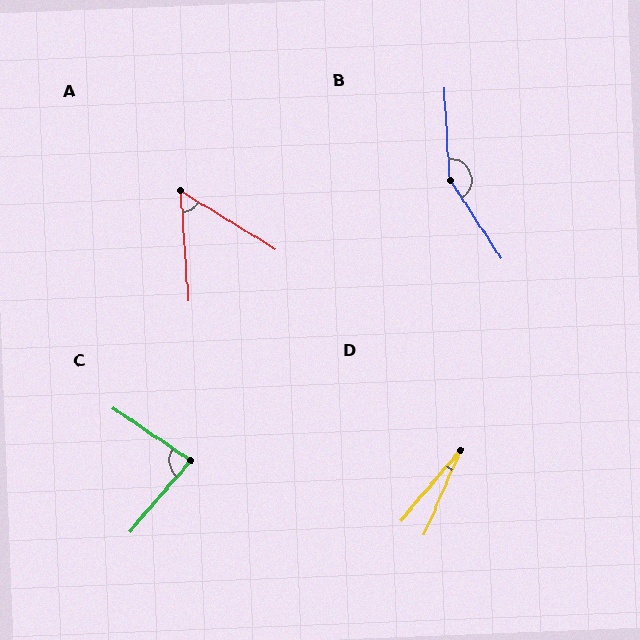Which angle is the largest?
B, at approximately 150 degrees.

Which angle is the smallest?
D, at approximately 17 degrees.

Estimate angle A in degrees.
Approximately 54 degrees.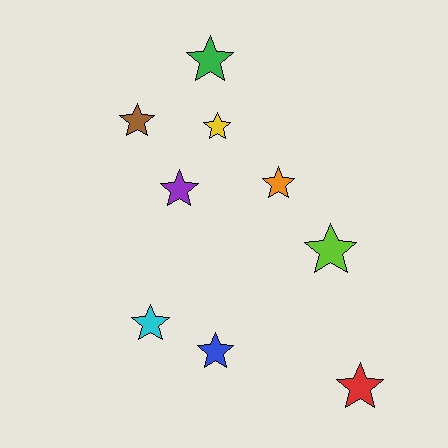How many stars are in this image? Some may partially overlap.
There are 9 stars.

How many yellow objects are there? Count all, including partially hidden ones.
There is 1 yellow object.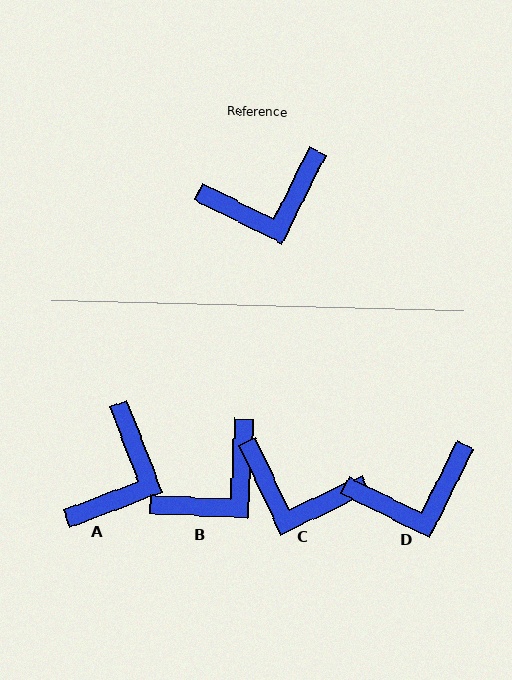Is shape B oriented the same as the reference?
No, it is off by about 24 degrees.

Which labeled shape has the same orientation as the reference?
D.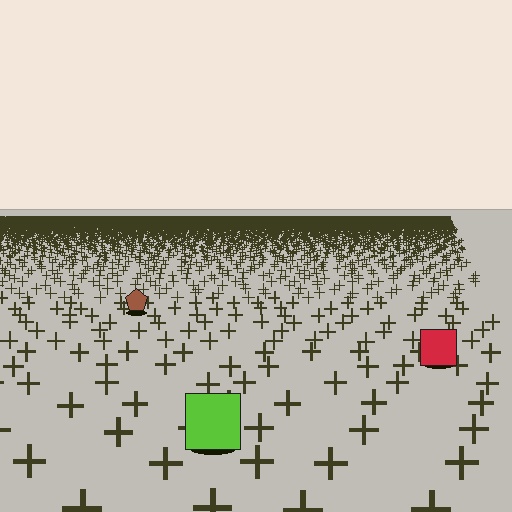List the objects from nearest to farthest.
From nearest to farthest: the lime square, the red square, the brown pentagon.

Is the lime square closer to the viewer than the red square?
Yes. The lime square is closer — you can tell from the texture gradient: the ground texture is coarser near it.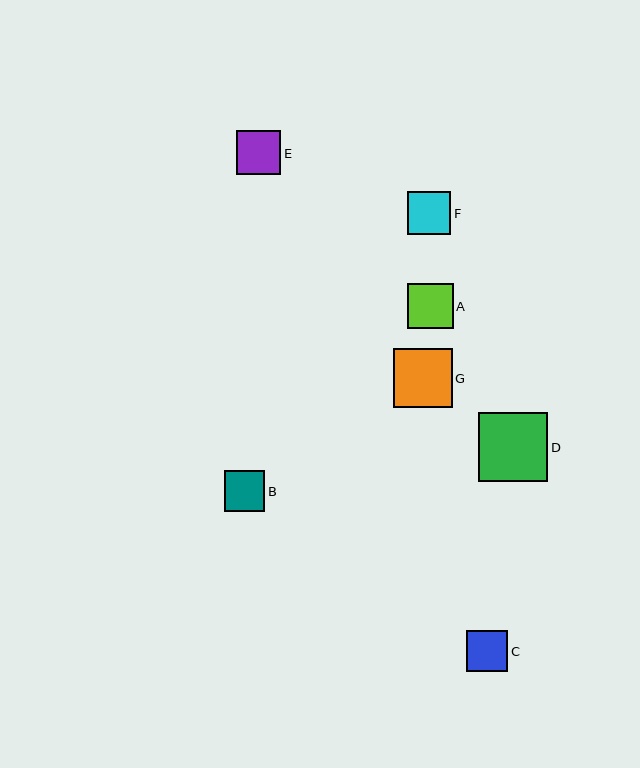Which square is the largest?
Square D is the largest with a size of approximately 69 pixels.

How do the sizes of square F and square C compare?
Square F and square C are approximately the same size.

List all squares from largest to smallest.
From largest to smallest: D, G, A, E, F, C, B.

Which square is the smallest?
Square B is the smallest with a size of approximately 40 pixels.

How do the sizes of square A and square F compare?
Square A and square F are approximately the same size.